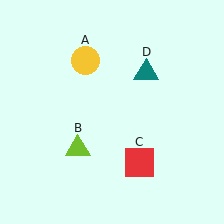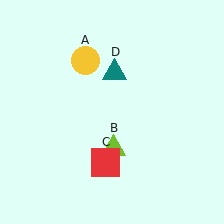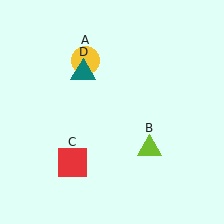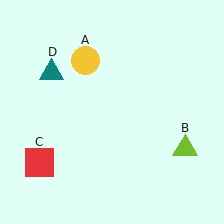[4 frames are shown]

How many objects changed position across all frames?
3 objects changed position: lime triangle (object B), red square (object C), teal triangle (object D).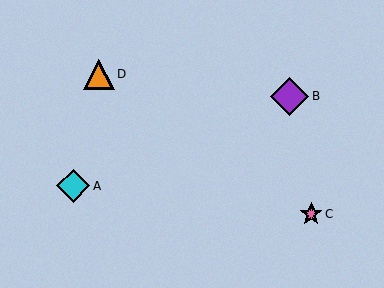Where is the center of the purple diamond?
The center of the purple diamond is at (290, 96).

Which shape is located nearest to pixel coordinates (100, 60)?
The orange triangle (labeled D) at (99, 74) is nearest to that location.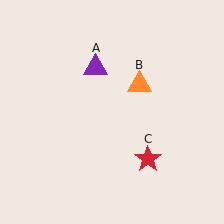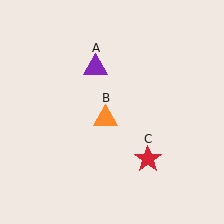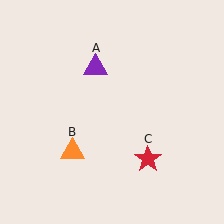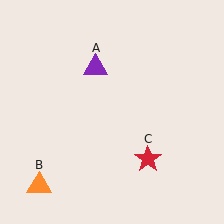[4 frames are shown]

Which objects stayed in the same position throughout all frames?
Purple triangle (object A) and red star (object C) remained stationary.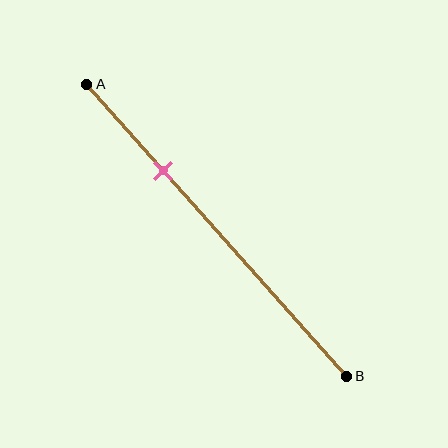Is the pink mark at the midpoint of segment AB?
No, the mark is at about 30% from A, not at the 50% midpoint.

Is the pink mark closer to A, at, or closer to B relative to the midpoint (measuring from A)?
The pink mark is closer to point A than the midpoint of segment AB.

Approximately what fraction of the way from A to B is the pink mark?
The pink mark is approximately 30% of the way from A to B.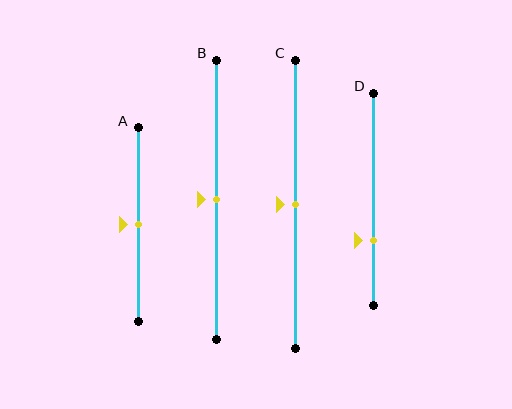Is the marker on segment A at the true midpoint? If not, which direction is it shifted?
Yes, the marker on segment A is at the true midpoint.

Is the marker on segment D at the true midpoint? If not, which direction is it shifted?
No, the marker on segment D is shifted downward by about 19% of the segment length.